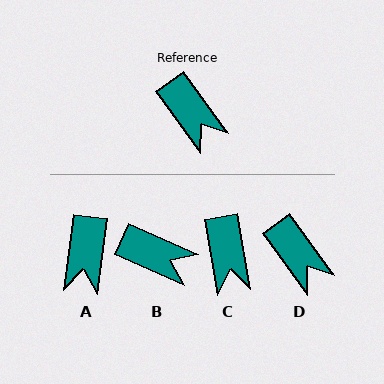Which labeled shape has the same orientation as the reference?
D.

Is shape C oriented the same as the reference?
No, it is off by about 27 degrees.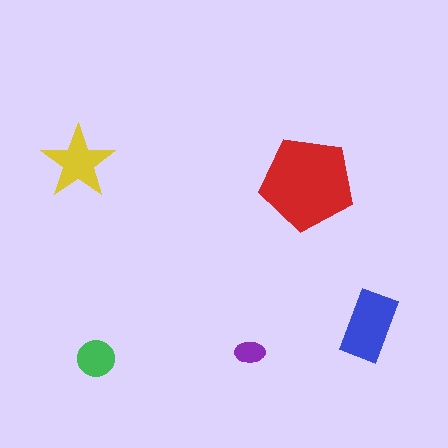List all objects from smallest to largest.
The purple ellipse, the green circle, the yellow star, the blue rectangle, the red pentagon.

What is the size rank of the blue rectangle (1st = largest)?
2nd.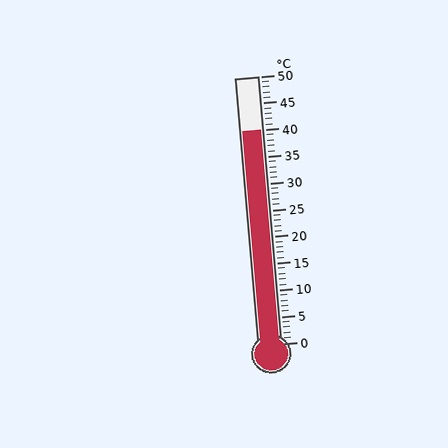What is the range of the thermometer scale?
The thermometer scale ranges from 0°C to 50°C.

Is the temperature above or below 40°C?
The temperature is at 40°C.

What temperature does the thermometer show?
The thermometer shows approximately 40°C.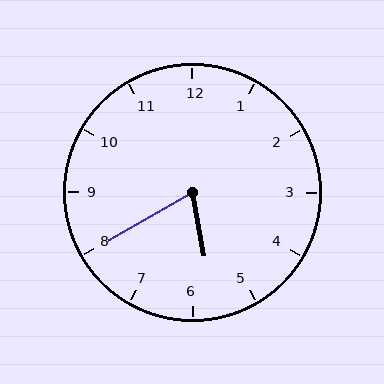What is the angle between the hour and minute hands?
Approximately 70 degrees.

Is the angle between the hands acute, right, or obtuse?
It is acute.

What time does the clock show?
5:40.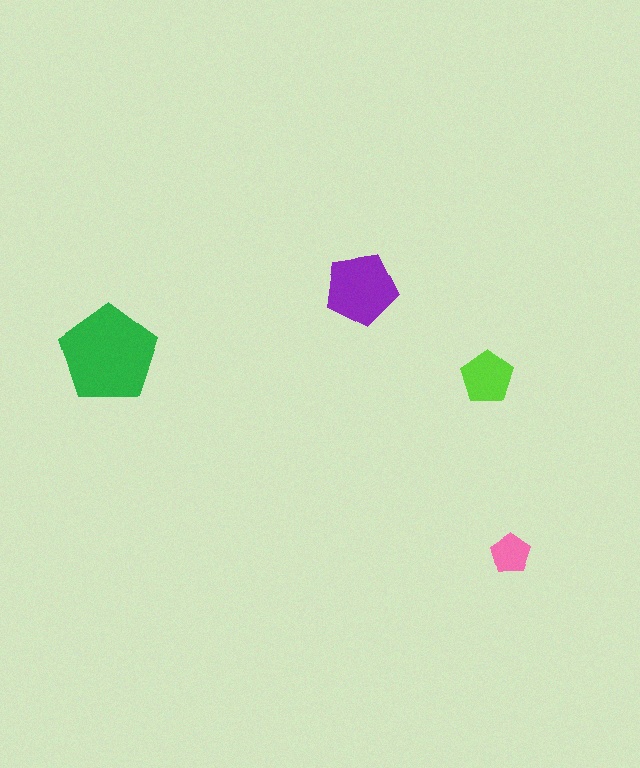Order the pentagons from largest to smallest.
the green one, the purple one, the lime one, the pink one.